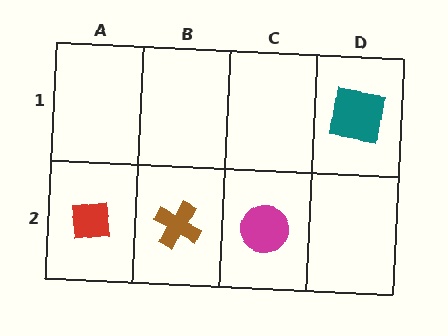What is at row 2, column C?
A magenta circle.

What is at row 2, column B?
A brown cross.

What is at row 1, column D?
A teal square.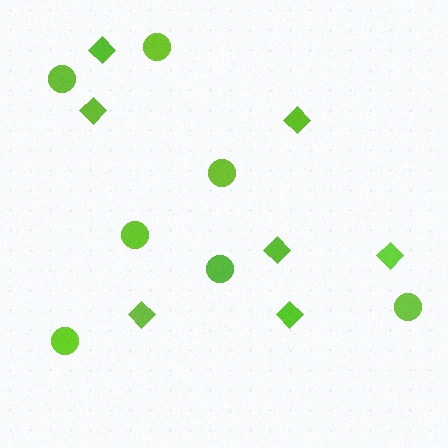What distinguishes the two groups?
There are 2 groups: one group of circles (7) and one group of diamonds (7).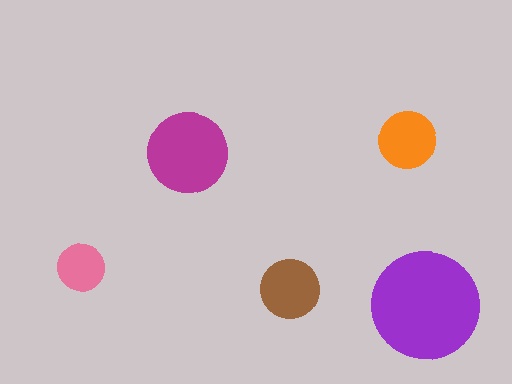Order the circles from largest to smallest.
the purple one, the magenta one, the brown one, the orange one, the pink one.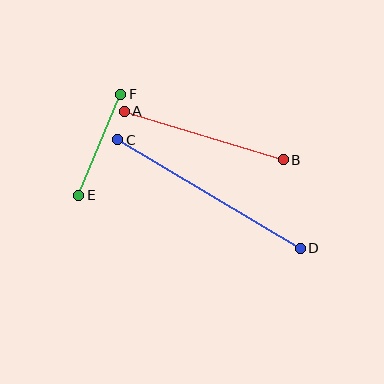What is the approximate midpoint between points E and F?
The midpoint is at approximately (100, 145) pixels.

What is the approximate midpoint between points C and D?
The midpoint is at approximately (209, 194) pixels.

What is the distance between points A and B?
The distance is approximately 166 pixels.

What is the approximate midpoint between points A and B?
The midpoint is at approximately (204, 136) pixels.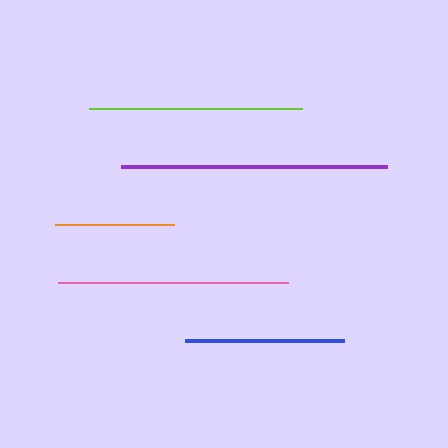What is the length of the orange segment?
The orange segment is approximately 119 pixels long.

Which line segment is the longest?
The purple line is the longest at approximately 265 pixels.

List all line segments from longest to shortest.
From longest to shortest: purple, pink, lime, blue, orange.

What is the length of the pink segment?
The pink segment is approximately 230 pixels long.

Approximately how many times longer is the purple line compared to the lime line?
The purple line is approximately 1.2 times the length of the lime line.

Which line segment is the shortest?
The orange line is the shortest at approximately 119 pixels.